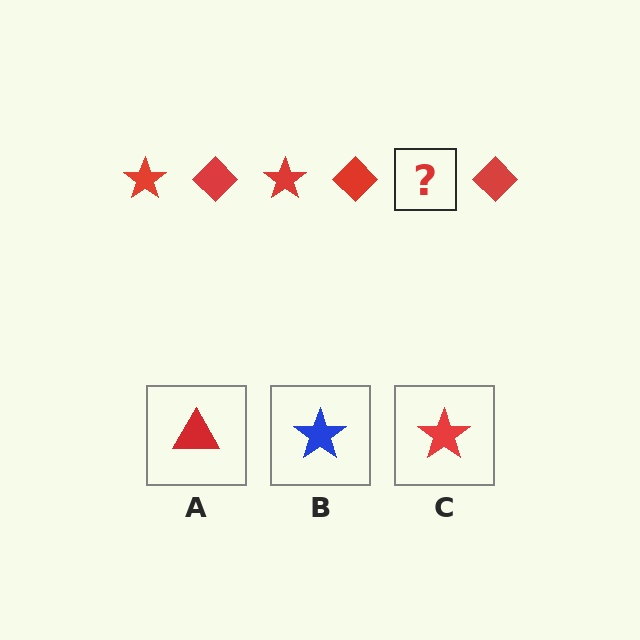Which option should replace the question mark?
Option C.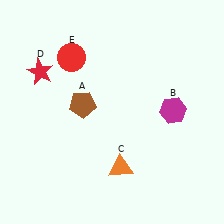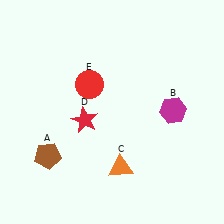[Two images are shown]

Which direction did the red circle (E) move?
The red circle (E) moved down.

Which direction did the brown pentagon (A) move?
The brown pentagon (A) moved down.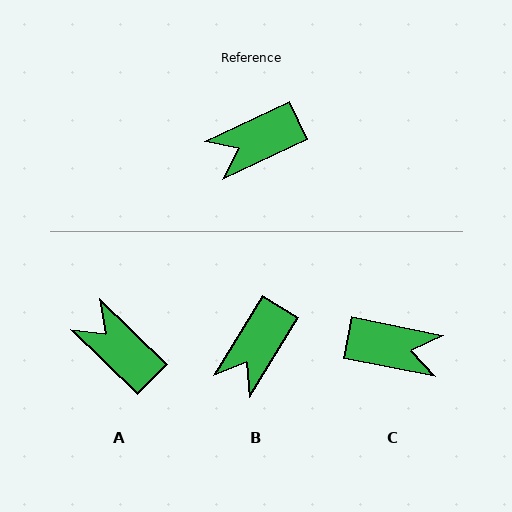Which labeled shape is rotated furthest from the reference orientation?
C, about 144 degrees away.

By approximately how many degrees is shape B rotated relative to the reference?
Approximately 34 degrees counter-clockwise.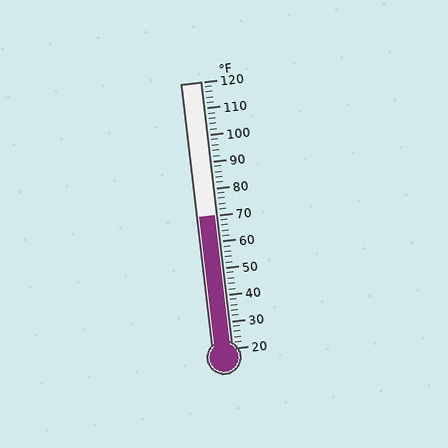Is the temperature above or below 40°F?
The temperature is above 40°F.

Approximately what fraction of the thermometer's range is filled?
The thermometer is filled to approximately 50% of its range.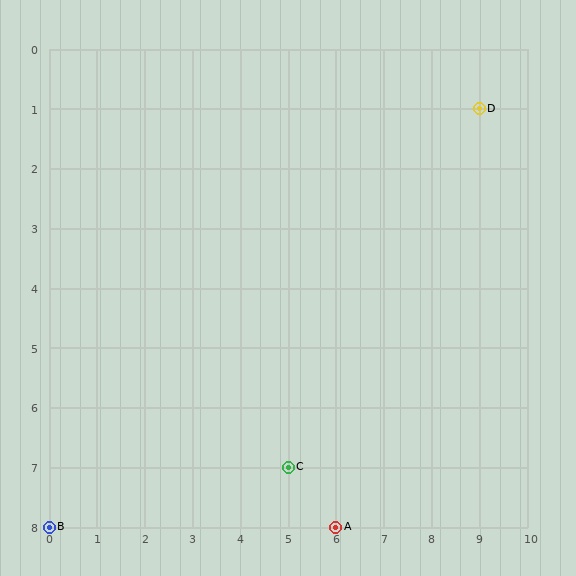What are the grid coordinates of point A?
Point A is at grid coordinates (6, 8).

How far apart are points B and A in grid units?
Points B and A are 6 columns apart.